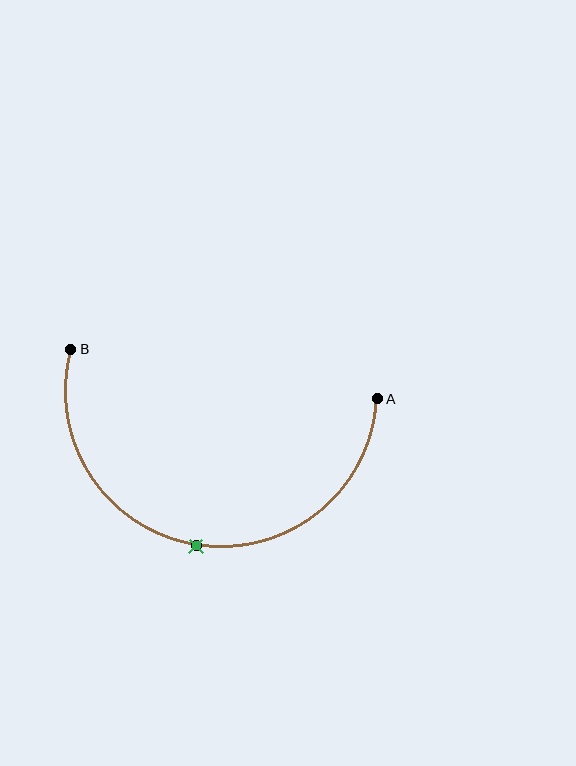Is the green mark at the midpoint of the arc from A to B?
Yes. The green mark lies on the arc at equal arc-length from both A and B — it is the arc midpoint.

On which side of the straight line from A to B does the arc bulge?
The arc bulges below the straight line connecting A and B.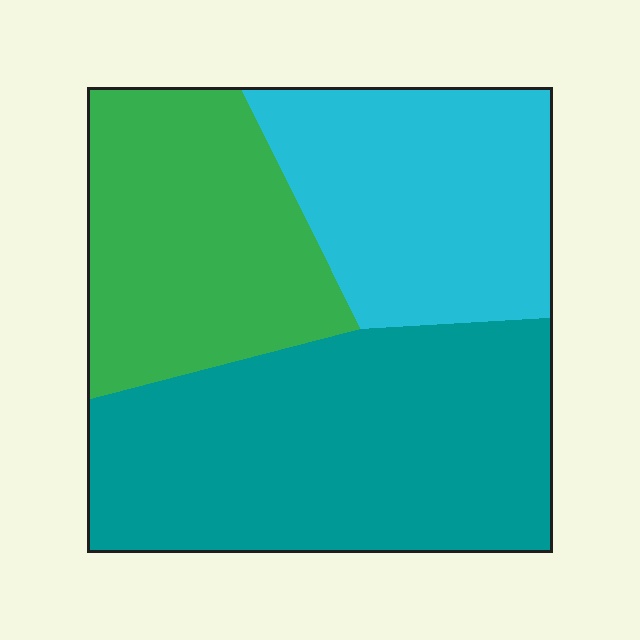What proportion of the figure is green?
Green covers roughly 30% of the figure.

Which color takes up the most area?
Teal, at roughly 45%.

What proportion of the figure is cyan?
Cyan takes up about one quarter (1/4) of the figure.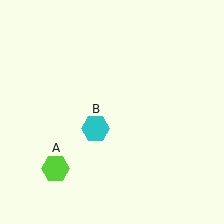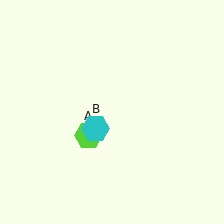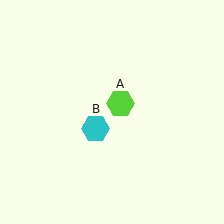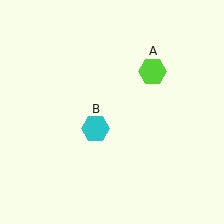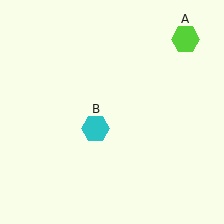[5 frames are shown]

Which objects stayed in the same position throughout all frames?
Cyan hexagon (object B) remained stationary.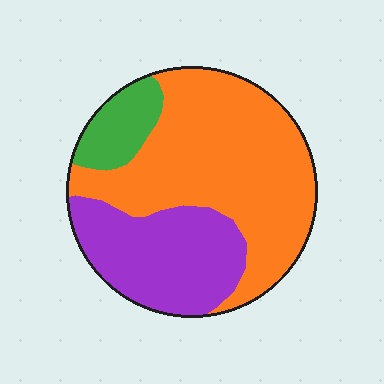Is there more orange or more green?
Orange.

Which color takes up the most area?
Orange, at roughly 60%.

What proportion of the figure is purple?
Purple covers about 30% of the figure.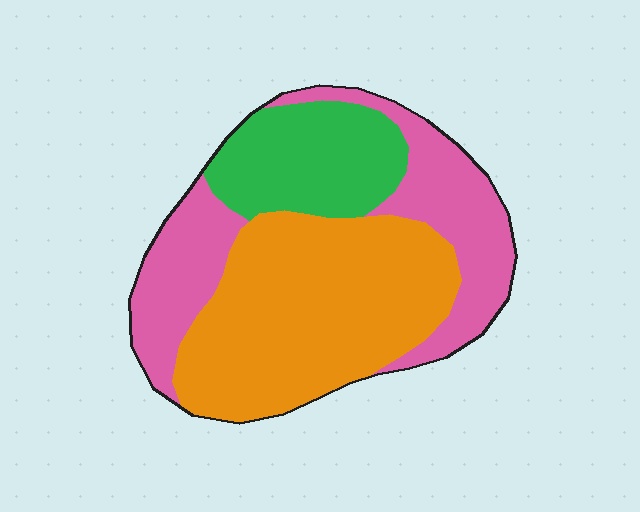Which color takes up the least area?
Green, at roughly 20%.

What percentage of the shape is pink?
Pink takes up about one third (1/3) of the shape.